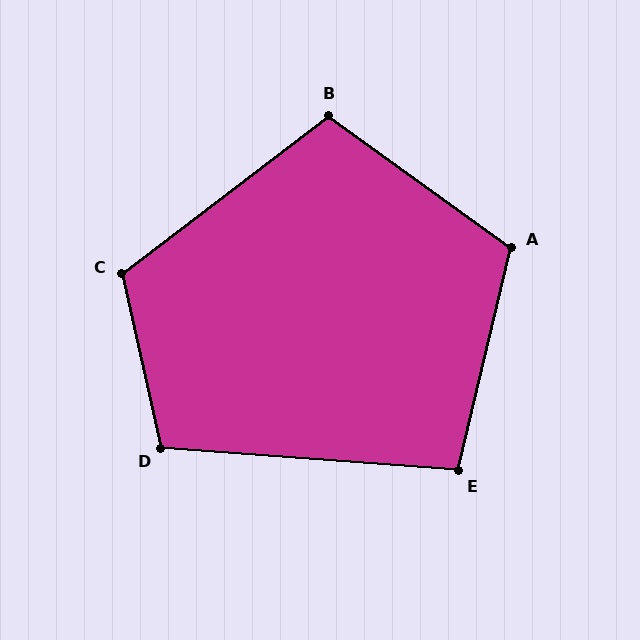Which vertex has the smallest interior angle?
E, at approximately 99 degrees.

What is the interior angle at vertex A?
Approximately 112 degrees (obtuse).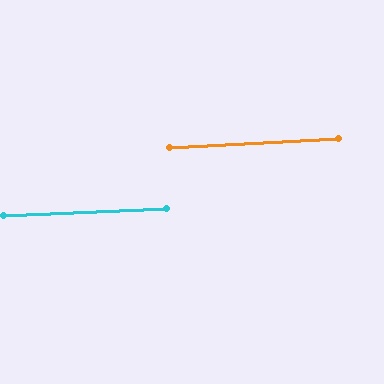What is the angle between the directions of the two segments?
Approximately 1 degree.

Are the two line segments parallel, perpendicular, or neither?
Parallel — their directions differ by only 0.8°.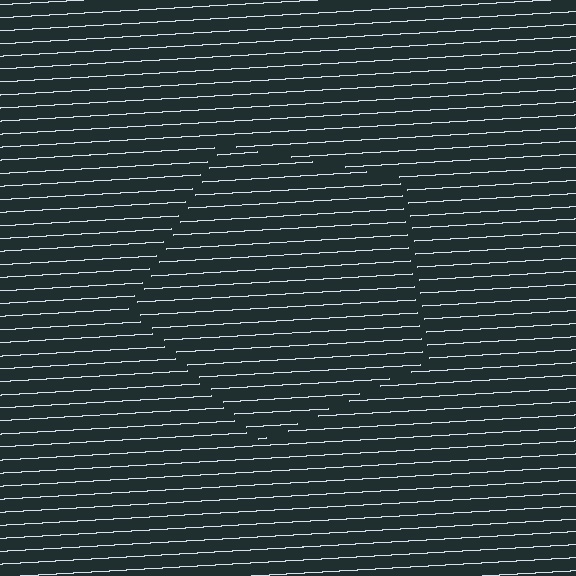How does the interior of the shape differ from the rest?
The interior of the shape contains the same grating, shifted by half a period — the contour is defined by the phase discontinuity where line-ends from the inner and outer gratings abut.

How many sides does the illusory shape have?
5 sides — the line-ends trace a pentagon.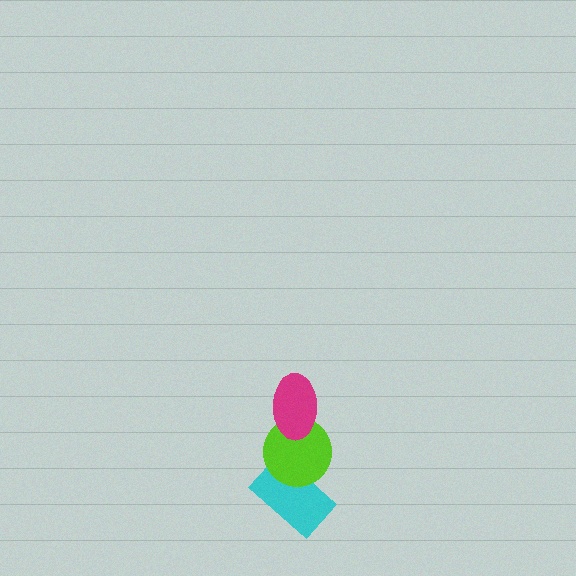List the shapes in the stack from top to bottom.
From top to bottom: the magenta ellipse, the lime circle, the cyan rectangle.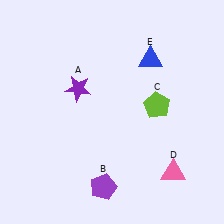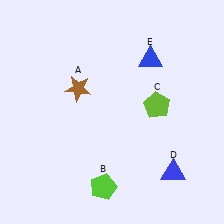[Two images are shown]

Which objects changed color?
A changed from purple to brown. B changed from purple to lime. D changed from pink to blue.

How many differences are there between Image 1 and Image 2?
There are 3 differences between the two images.